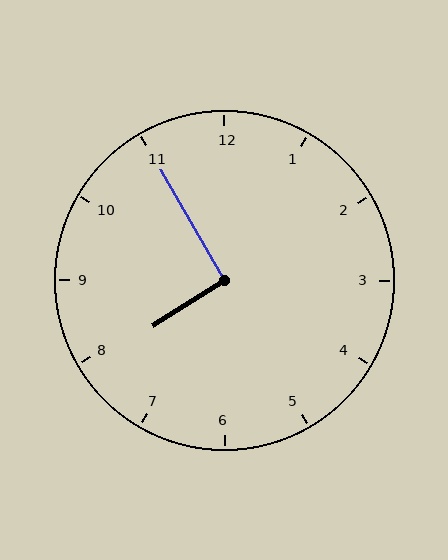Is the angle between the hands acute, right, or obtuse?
It is right.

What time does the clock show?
7:55.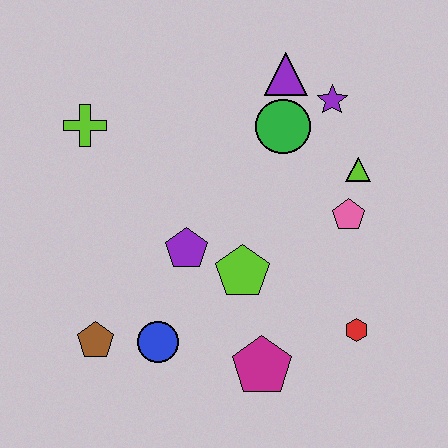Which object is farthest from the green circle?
The brown pentagon is farthest from the green circle.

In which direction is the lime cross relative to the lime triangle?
The lime cross is to the left of the lime triangle.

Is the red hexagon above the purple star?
No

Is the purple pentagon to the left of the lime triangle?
Yes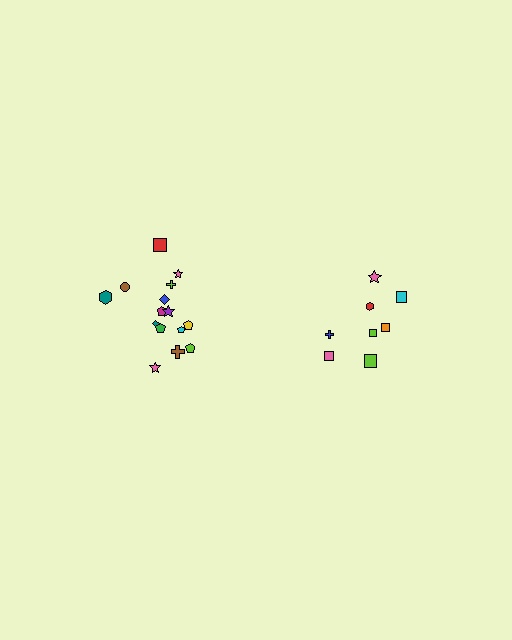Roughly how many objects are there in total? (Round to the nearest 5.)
Roughly 25 objects in total.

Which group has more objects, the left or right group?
The left group.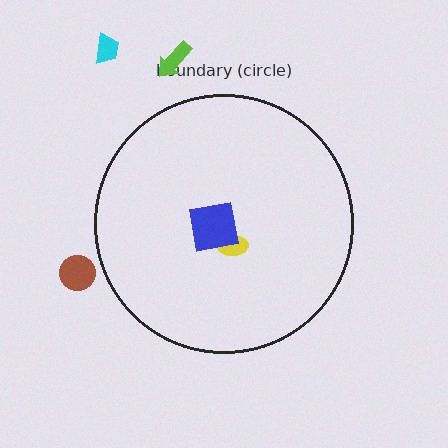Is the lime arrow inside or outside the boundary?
Outside.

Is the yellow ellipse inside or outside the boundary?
Inside.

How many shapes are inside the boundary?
2 inside, 3 outside.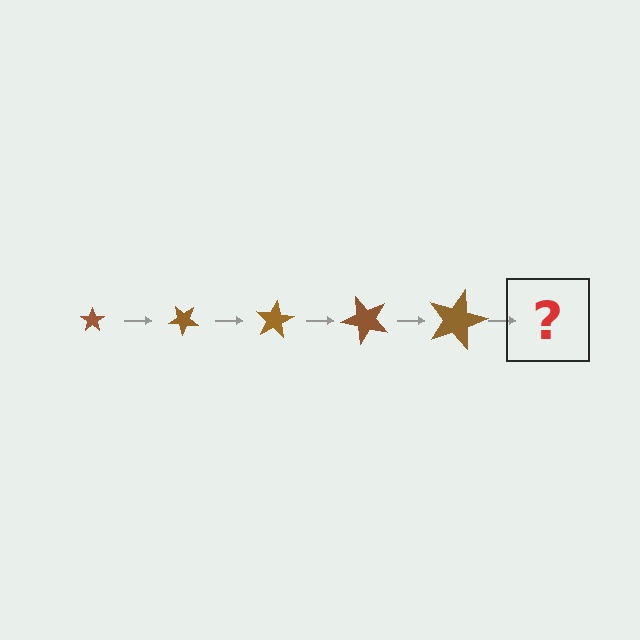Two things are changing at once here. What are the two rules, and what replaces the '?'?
The two rules are that the star grows larger each step and it rotates 40 degrees each step. The '?' should be a star, larger than the previous one and rotated 200 degrees from the start.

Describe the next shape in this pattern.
It should be a star, larger than the previous one and rotated 200 degrees from the start.